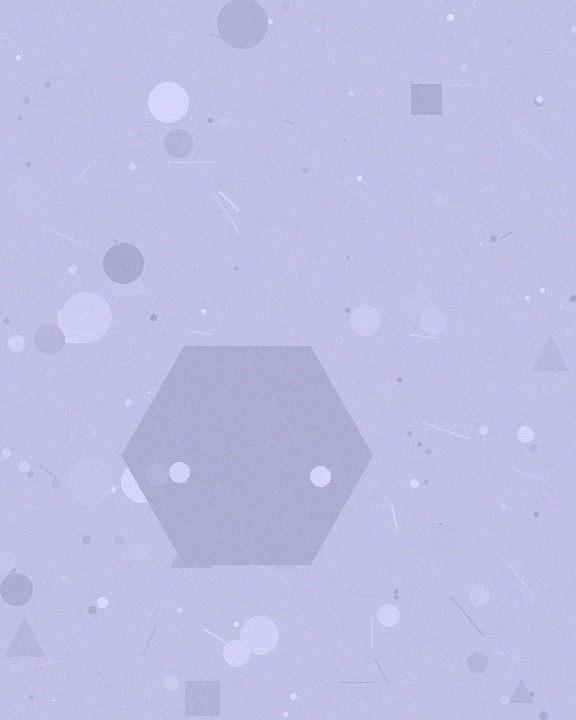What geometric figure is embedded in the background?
A hexagon is embedded in the background.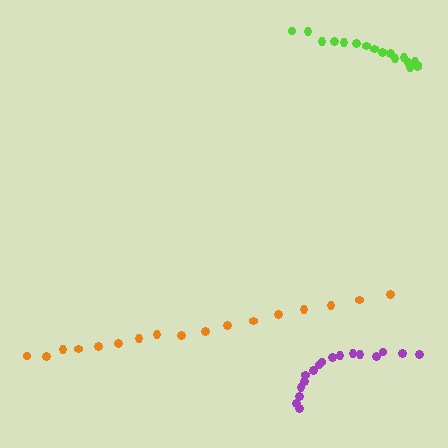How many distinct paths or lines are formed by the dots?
There are 3 distinct paths.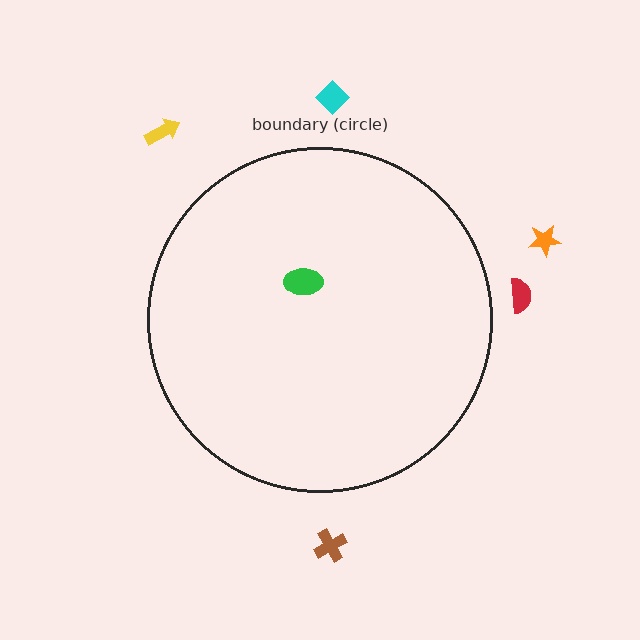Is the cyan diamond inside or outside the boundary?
Outside.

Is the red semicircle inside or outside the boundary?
Outside.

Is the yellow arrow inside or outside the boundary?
Outside.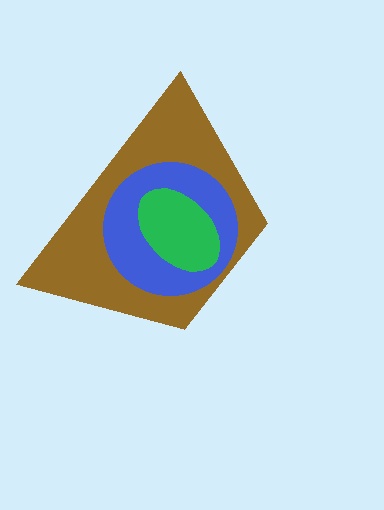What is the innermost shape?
The green ellipse.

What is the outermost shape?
The brown trapezoid.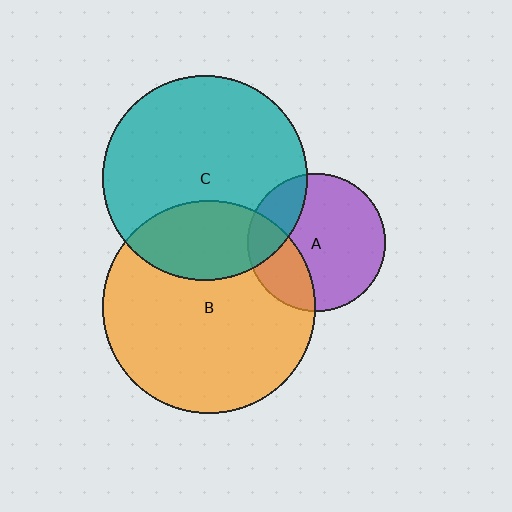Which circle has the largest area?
Circle B (orange).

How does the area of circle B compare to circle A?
Approximately 2.4 times.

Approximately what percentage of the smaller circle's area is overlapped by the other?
Approximately 30%.